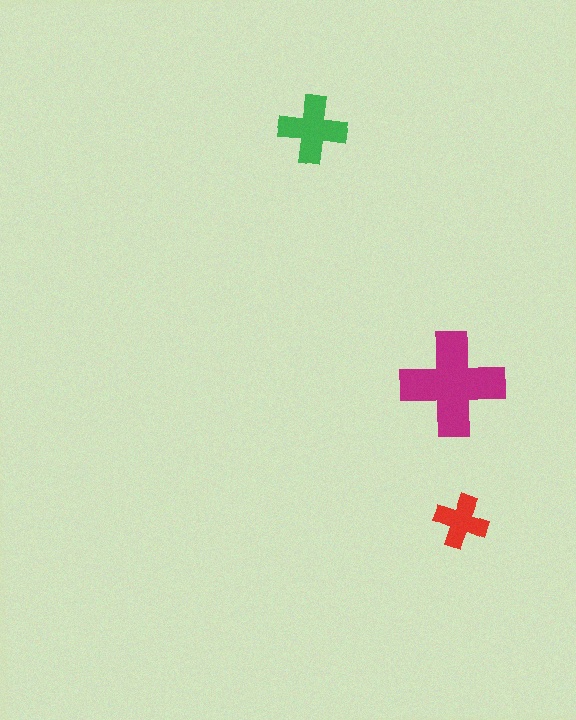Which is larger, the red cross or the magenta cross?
The magenta one.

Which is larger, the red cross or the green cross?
The green one.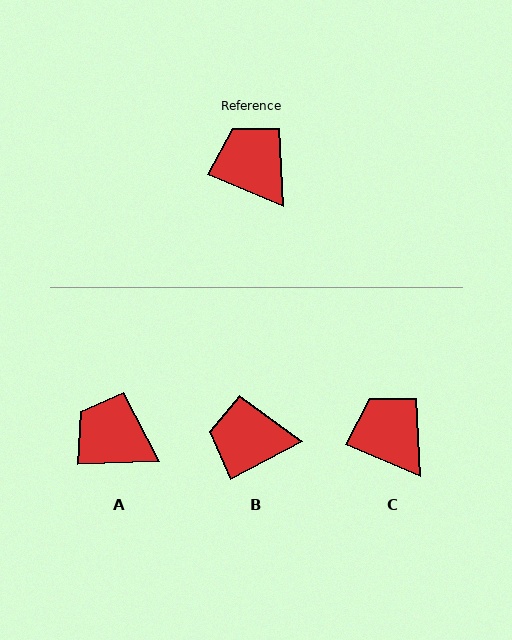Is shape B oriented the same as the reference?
No, it is off by about 51 degrees.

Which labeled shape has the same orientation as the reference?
C.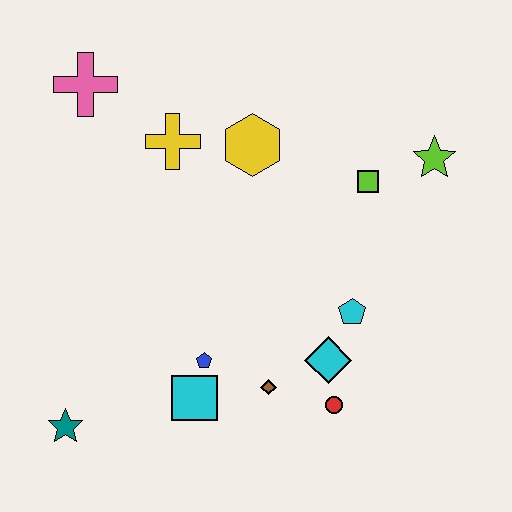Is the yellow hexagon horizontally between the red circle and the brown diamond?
No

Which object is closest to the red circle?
The cyan diamond is closest to the red circle.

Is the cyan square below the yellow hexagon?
Yes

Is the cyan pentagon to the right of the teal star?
Yes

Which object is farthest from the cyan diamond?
The pink cross is farthest from the cyan diamond.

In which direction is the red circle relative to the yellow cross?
The red circle is below the yellow cross.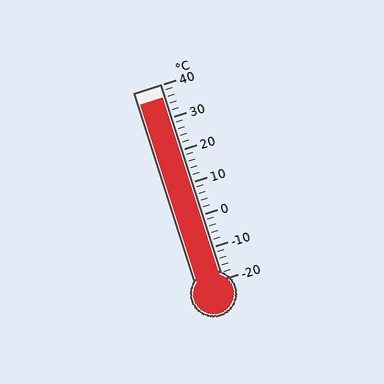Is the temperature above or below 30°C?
The temperature is above 30°C.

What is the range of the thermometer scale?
The thermometer scale ranges from -20°C to 40°C.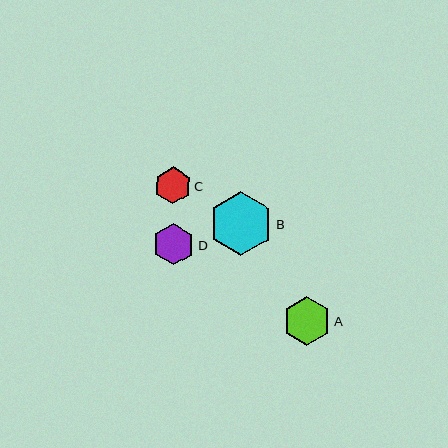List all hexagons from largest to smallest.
From largest to smallest: B, A, D, C.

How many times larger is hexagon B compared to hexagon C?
Hexagon B is approximately 1.7 times the size of hexagon C.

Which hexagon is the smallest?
Hexagon C is the smallest with a size of approximately 37 pixels.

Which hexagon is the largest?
Hexagon B is the largest with a size of approximately 64 pixels.